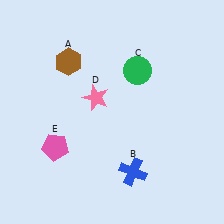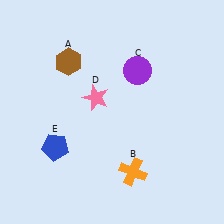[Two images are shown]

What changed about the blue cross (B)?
In Image 1, B is blue. In Image 2, it changed to orange.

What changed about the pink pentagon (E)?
In Image 1, E is pink. In Image 2, it changed to blue.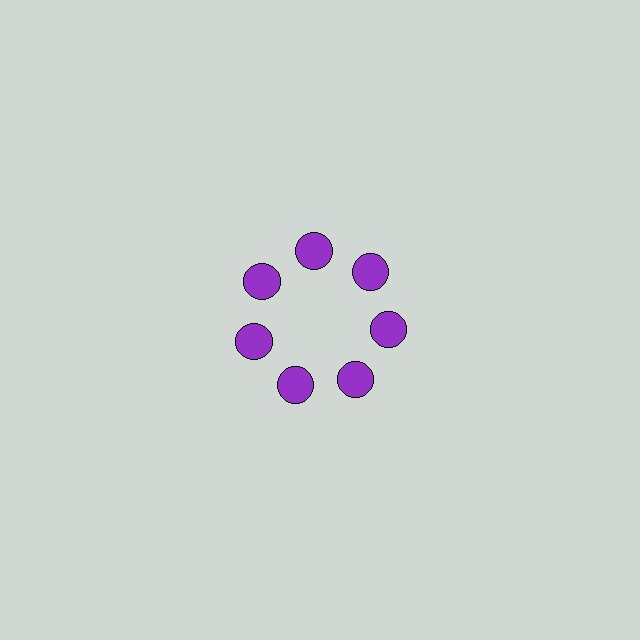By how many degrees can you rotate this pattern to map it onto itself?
The pattern maps onto itself every 51 degrees of rotation.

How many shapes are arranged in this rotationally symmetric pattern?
There are 7 shapes, arranged in 7 groups of 1.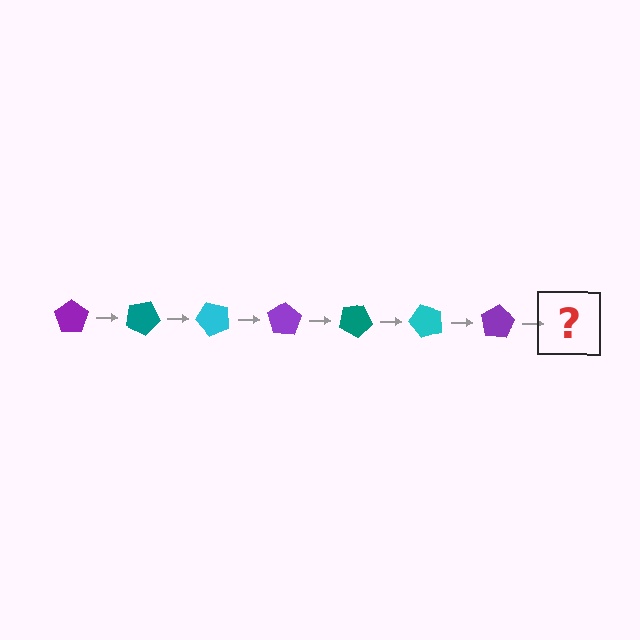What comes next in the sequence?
The next element should be a teal pentagon, rotated 175 degrees from the start.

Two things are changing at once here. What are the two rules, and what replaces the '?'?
The two rules are that it rotates 25 degrees each step and the color cycles through purple, teal, and cyan. The '?' should be a teal pentagon, rotated 175 degrees from the start.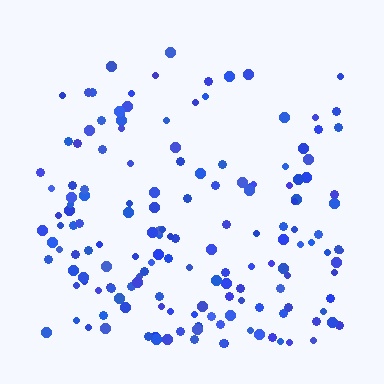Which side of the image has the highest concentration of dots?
The bottom.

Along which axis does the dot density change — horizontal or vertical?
Vertical.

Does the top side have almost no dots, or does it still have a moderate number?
Still a moderate number, just noticeably fewer than the bottom.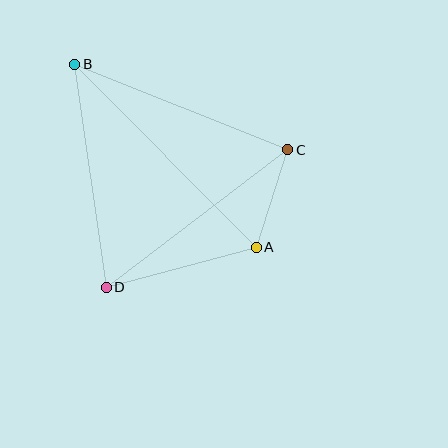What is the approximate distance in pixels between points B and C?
The distance between B and C is approximately 230 pixels.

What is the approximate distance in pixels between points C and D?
The distance between C and D is approximately 228 pixels.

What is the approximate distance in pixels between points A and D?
The distance between A and D is approximately 156 pixels.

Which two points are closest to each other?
Points A and C are closest to each other.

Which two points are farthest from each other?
Points A and B are farthest from each other.